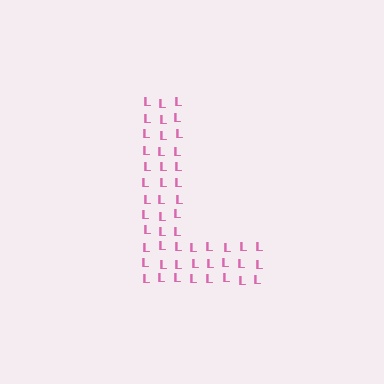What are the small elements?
The small elements are letter L's.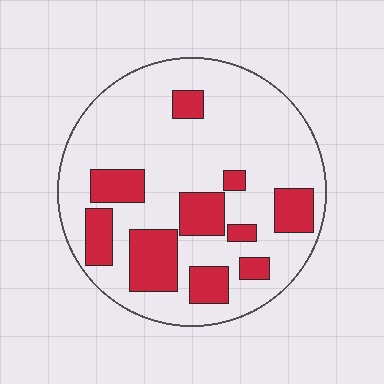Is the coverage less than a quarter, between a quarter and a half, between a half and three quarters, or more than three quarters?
Between a quarter and a half.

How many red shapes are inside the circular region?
10.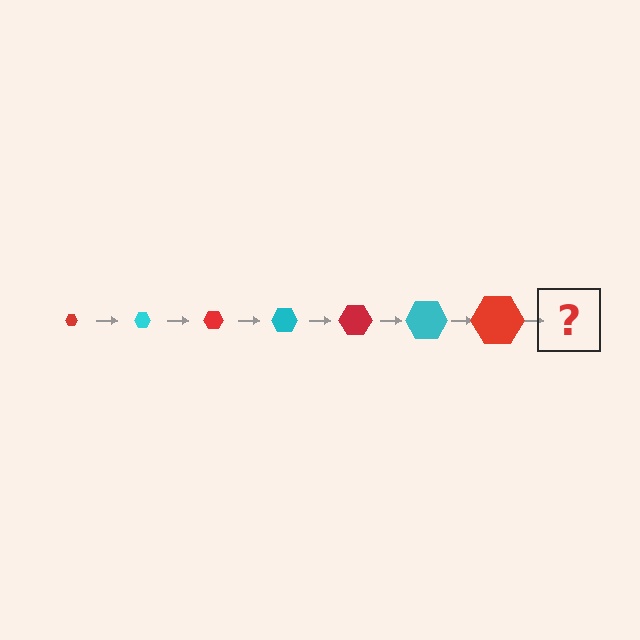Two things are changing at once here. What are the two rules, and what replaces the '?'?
The two rules are that the hexagon grows larger each step and the color cycles through red and cyan. The '?' should be a cyan hexagon, larger than the previous one.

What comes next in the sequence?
The next element should be a cyan hexagon, larger than the previous one.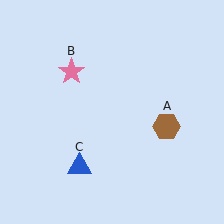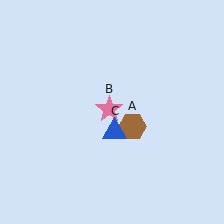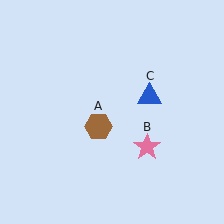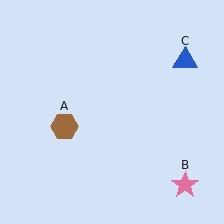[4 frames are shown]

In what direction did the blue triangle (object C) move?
The blue triangle (object C) moved up and to the right.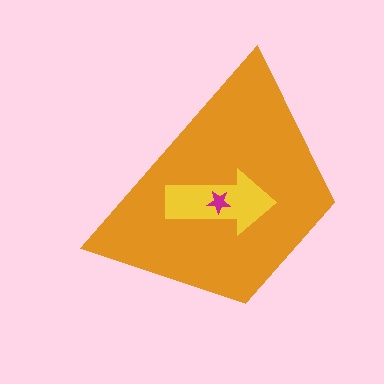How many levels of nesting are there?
3.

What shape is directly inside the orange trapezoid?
The yellow arrow.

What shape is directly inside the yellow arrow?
The magenta star.